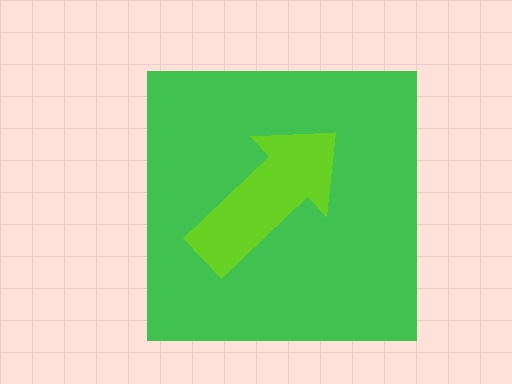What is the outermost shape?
The green square.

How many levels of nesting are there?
2.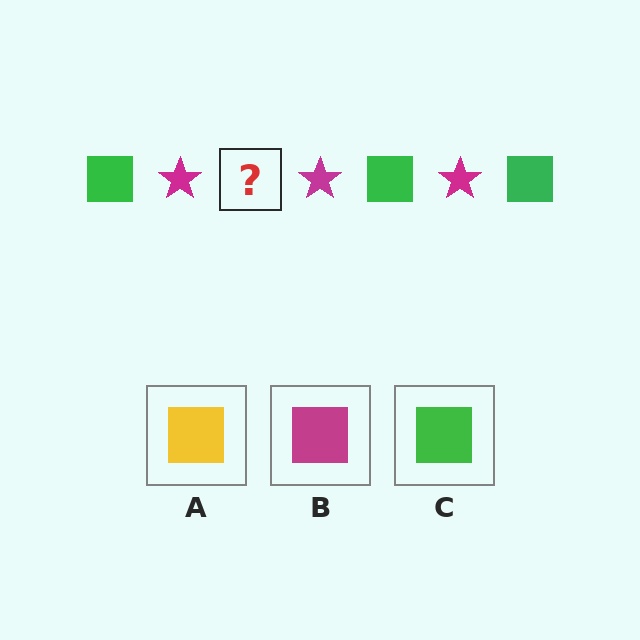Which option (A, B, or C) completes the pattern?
C.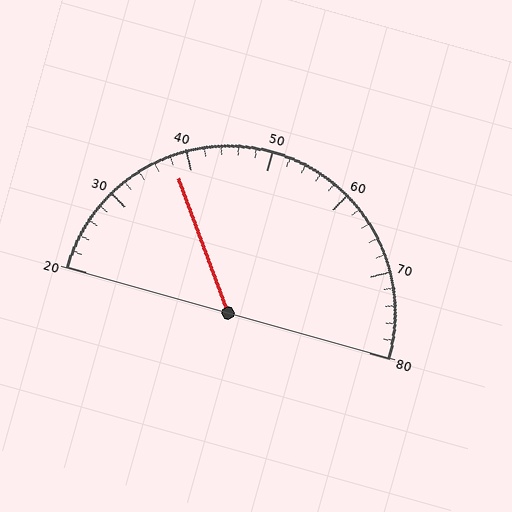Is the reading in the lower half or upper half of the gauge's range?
The reading is in the lower half of the range (20 to 80).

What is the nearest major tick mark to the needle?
The nearest major tick mark is 40.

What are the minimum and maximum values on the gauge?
The gauge ranges from 20 to 80.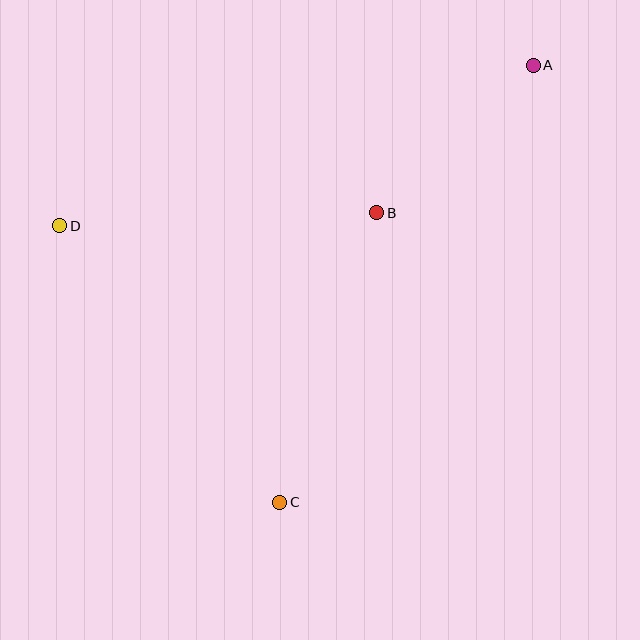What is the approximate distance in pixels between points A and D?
The distance between A and D is approximately 500 pixels.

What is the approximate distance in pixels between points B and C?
The distance between B and C is approximately 305 pixels.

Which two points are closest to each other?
Points A and B are closest to each other.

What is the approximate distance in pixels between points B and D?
The distance between B and D is approximately 317 pixels.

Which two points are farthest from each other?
Points A and C are farthest from each other.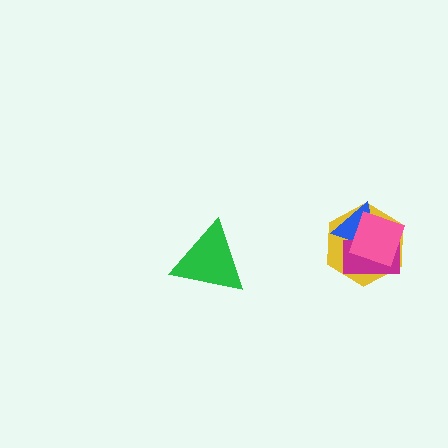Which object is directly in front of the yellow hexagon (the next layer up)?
The blue triangle is directly in front of the yellow hexagon.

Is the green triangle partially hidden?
No, no other shape covers it.